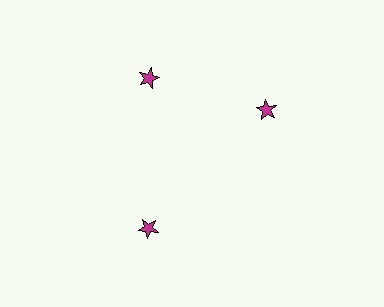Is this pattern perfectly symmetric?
No. The 3 magenta stars are arranged in a ring, but one element near the 3 o'clock position is rotated out of alignment along the ring, breaking the 3-fold rotational symmetry.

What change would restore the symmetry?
The symmetry would be restored by rotating it back into even spacing with its neighbors so that all 3 stars sit at equal angles and equal distance from the center.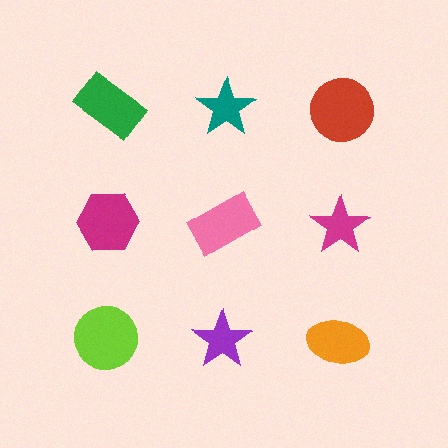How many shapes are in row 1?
3 shapes.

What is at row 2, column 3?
A magenta star.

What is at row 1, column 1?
A green rectangle.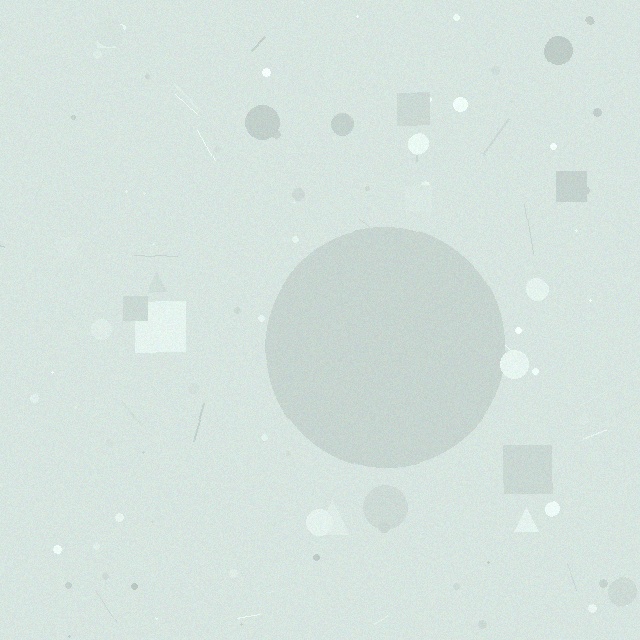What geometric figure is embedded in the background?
A circle is embedded in the background.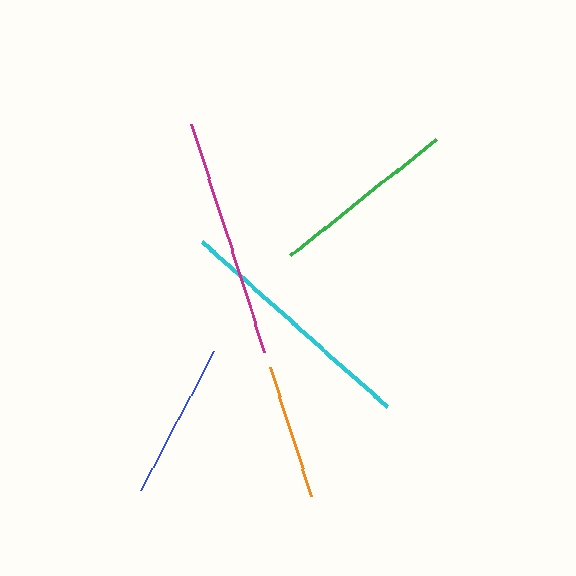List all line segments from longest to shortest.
From longest to shortest: cyan, magenta, green, blue, orange.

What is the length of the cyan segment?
The cyan segment is approximately 249 pixels long.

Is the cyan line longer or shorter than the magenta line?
The cyan line is longer than the magenta line.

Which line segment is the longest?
The cyan line is the longest at approximately 249 pixels.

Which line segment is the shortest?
The orange line is the shortest at approximately 136 pixels.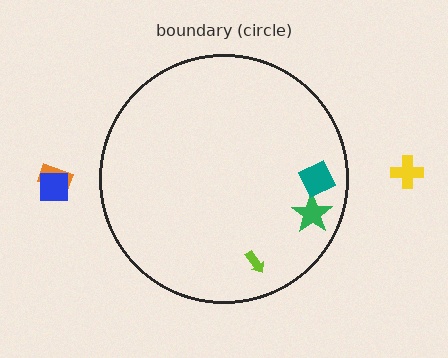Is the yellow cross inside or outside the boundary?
Outside.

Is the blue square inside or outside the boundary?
Outside.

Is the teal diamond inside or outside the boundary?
Inside.